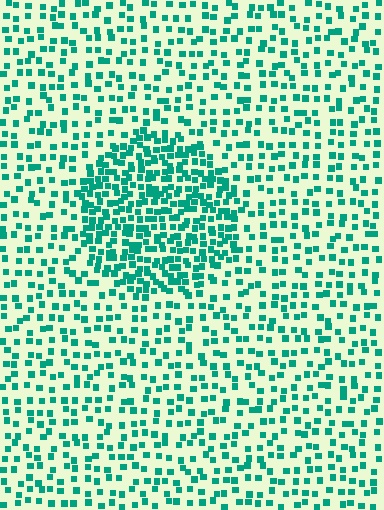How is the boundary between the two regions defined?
The boundary is defined by a change in element density (approximately 2.1x ratio). All elements are the same color, size, and shape.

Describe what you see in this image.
The image contains small teal elements arranged at two different densities. A circle-shaped region is visible where the elements are more densely packed than the surrounding area.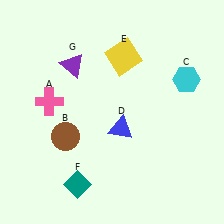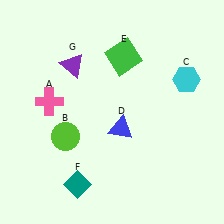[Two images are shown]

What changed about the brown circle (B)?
In Image 1, B is brown. In Image 2, it changed to lime.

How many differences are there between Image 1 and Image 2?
There are 2 differences between the two images.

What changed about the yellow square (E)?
In Image 1, E is yellow. In Image 2, it changed to green.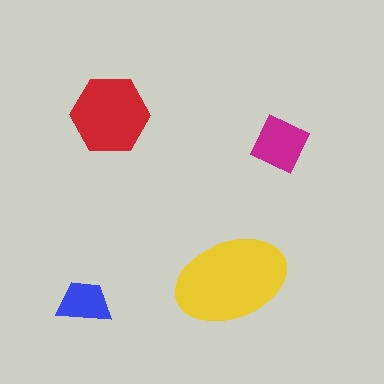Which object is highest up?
The red hexagon is topmost.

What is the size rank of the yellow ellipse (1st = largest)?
1st.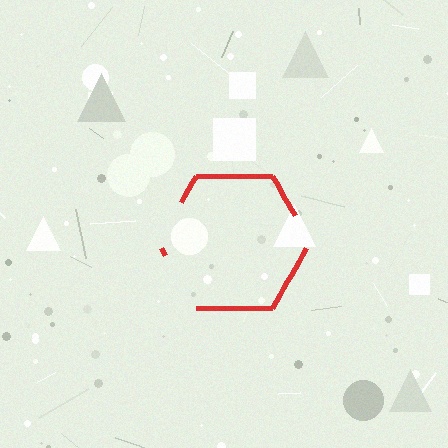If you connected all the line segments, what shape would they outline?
They would outline a hexagon.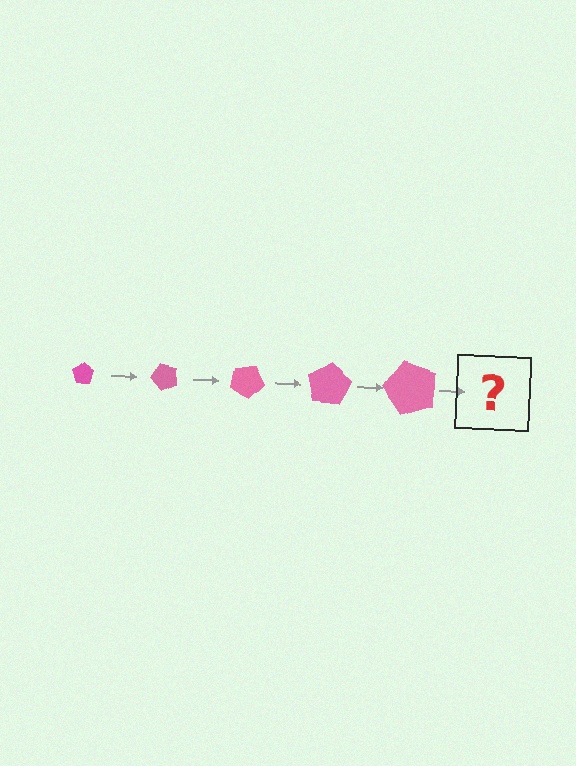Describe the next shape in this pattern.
It should be a pentagon, larger than the previous one and rotated 250 degrees from the start.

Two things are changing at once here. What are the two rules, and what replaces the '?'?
The two rules are that the pentagon grows larger each step and it rotates 50 degrees each step. The '?' should be a pentagon, larger than the previous one and rotated 250 degrees from the start.